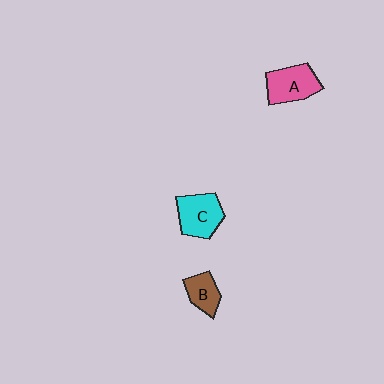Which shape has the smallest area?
Shape B (brown).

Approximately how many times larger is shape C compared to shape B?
Approximately 1.6 times.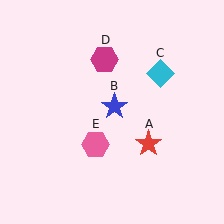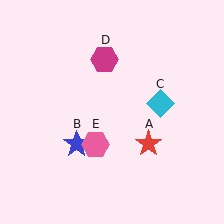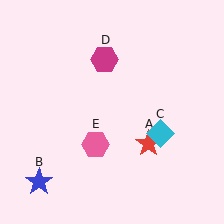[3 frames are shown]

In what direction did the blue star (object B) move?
The blue star (object B) moved down and to the left.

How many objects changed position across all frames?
2 objects changed position: blue star (object B), cyan diamond (object C).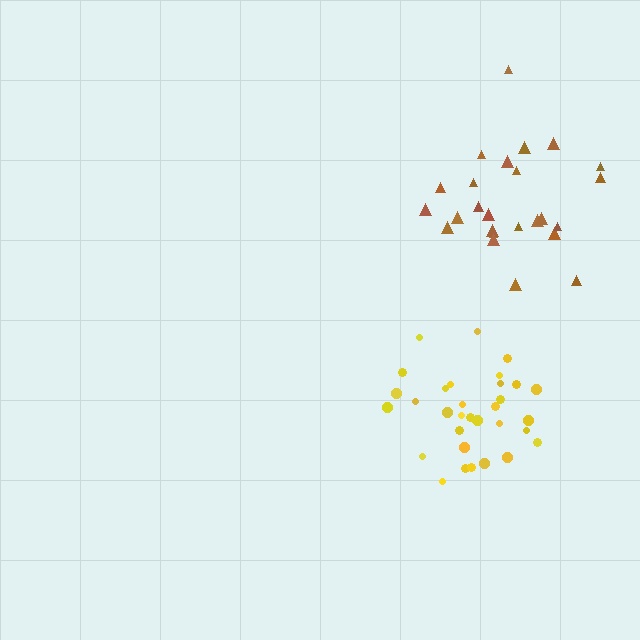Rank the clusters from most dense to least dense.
yellow, brown.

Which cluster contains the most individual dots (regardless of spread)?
Yellow (32).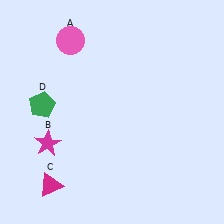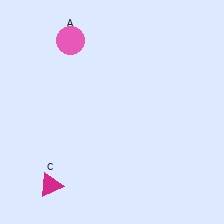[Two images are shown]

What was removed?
The green pentagon (D), the magenta star (B) were removed in Image 2.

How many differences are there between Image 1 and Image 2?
There are 2 differences between the two images.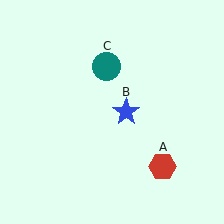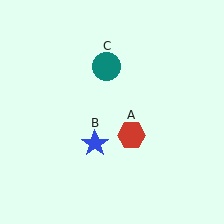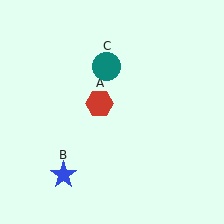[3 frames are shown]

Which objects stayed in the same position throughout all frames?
Teal circle (object C) remained stationary.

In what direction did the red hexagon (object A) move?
The red hexagon (object A) moved up and to the left.